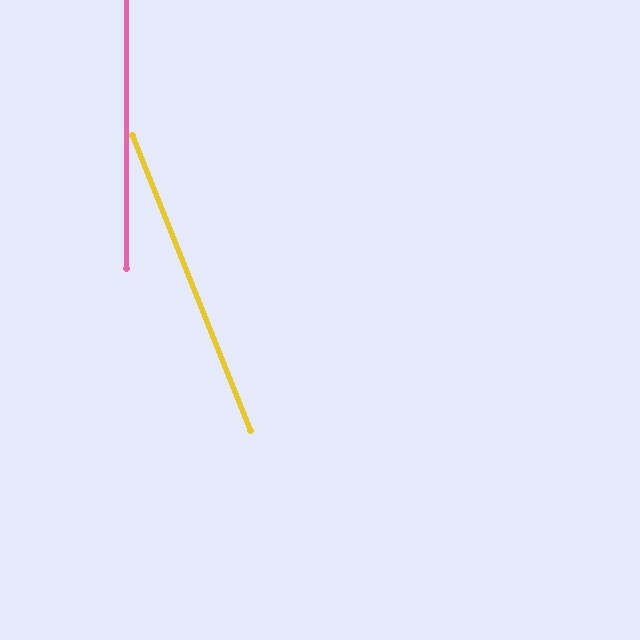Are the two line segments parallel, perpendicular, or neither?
Neither parallel nor perpendicular — they differ by about 22°.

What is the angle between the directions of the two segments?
Approximately 22 degrees.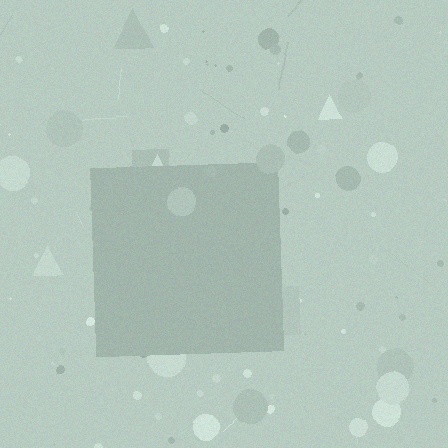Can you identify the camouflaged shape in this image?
The camouflaged shape is a square.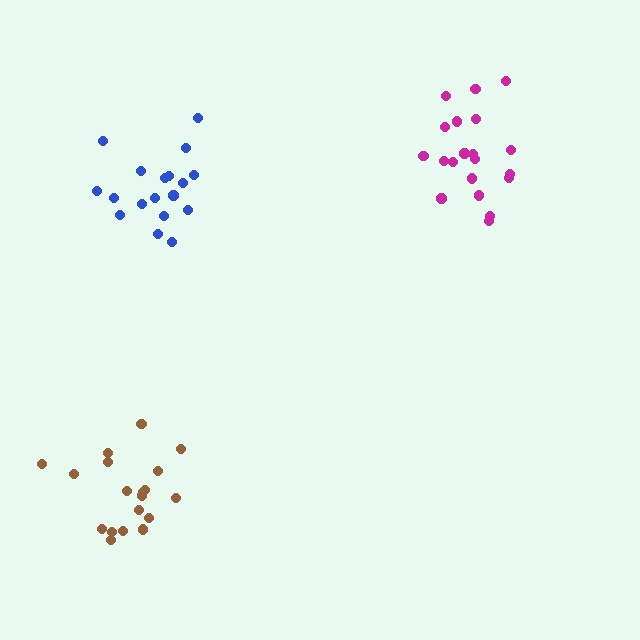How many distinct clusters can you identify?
There are 3 distinct clusters.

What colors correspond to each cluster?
The clusters are colored: magenta, blue, brown.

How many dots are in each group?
Group 1: 20 dots, Group 2: 18 dots, Group 3: 19 dots (57 total).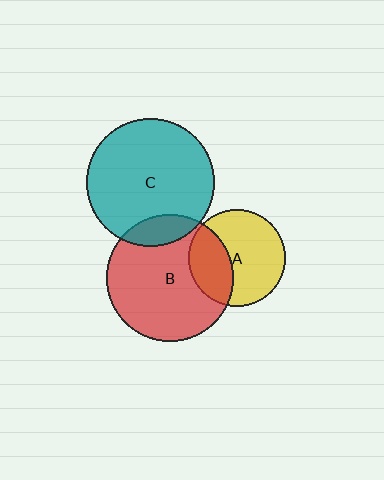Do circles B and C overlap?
Yes.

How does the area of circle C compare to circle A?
Approximately 1.8 times.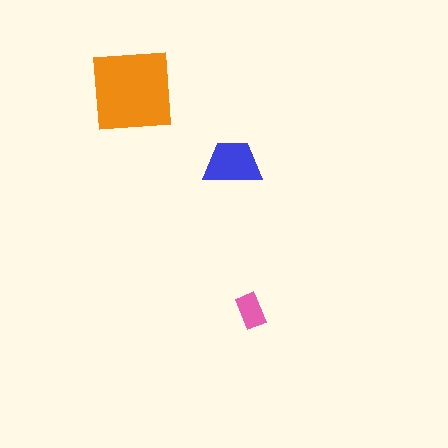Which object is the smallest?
The pink rectangle.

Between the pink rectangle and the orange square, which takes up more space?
The orange square.